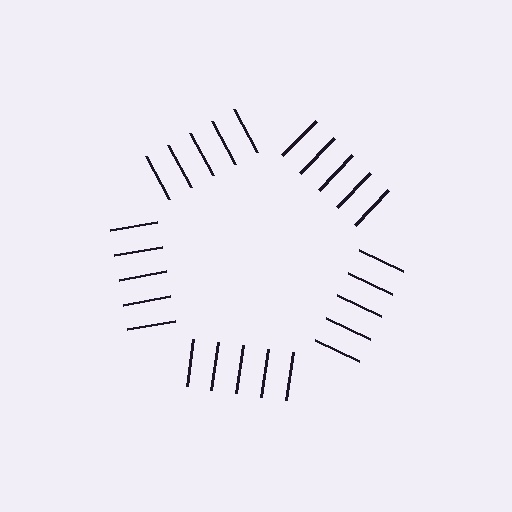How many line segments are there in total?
25 — 5 along each of the 5 edges.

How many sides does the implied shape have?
5 sides — the line-ends trace a pentagon.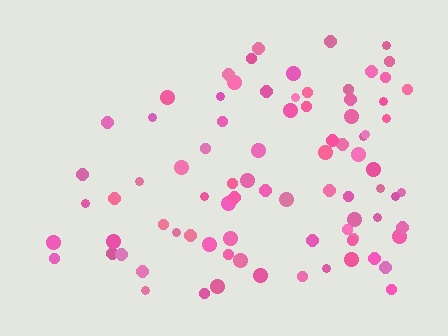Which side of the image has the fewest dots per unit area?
The left.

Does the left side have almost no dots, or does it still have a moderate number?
Still a moderate number, just noticeably fewer than the right.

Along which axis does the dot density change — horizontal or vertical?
Horizontal.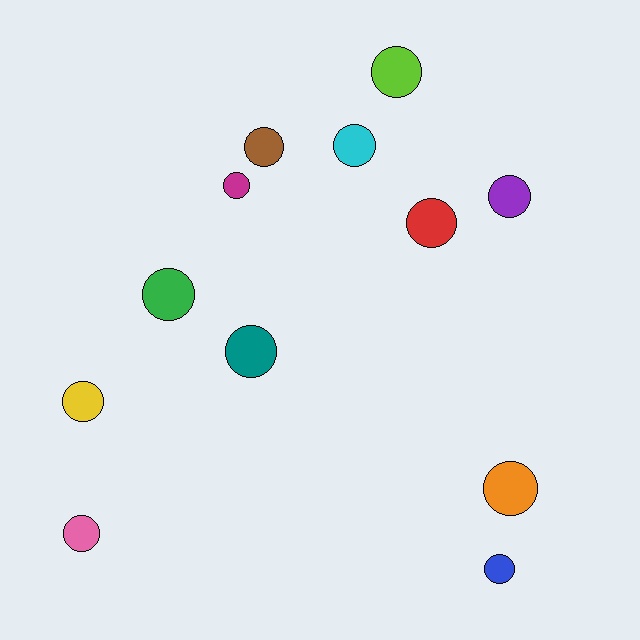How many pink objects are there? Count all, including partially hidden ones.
There is 1 pink object.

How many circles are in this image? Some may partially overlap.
There are 12 circles.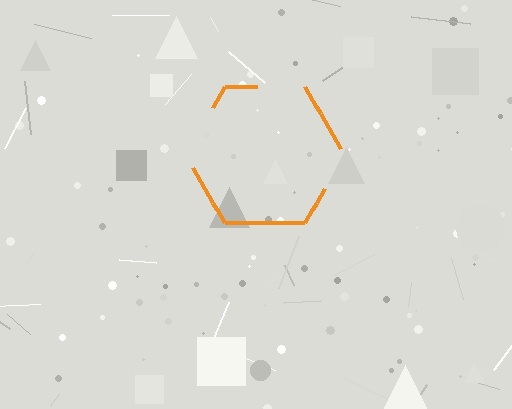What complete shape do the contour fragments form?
The contour fragments form a hexagon.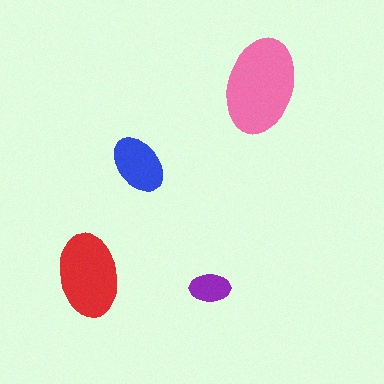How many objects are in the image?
There are 4 objects in the image.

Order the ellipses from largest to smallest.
the pink one, the red one, the blue one, the purple one.